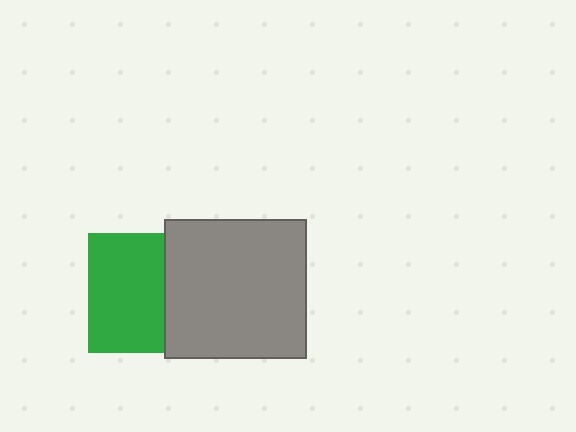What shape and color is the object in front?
The object in front is a gray rectangle.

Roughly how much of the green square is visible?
About half of it is visible (roughly 63%).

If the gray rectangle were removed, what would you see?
You would see the complete green square.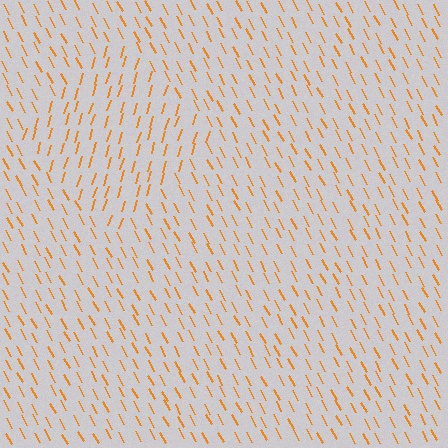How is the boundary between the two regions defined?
The boundary is defined purely by a change in line orientation (approximately 45 degrees difference). All lines are the same color and thickness.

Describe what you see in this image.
The image is filled with small orange line segments. A diamond region in the image has lines oriented differently from the surrounding lines, creating a visible texture boundary.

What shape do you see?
I see a diamond.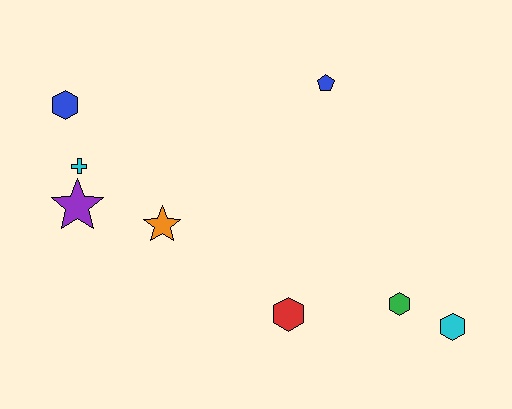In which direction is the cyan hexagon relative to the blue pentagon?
The cyan hexagon is below the blue pentagon.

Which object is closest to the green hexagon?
The cyan hexagon is closest to the green hexagon.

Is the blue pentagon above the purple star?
Yes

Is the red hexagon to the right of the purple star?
Yes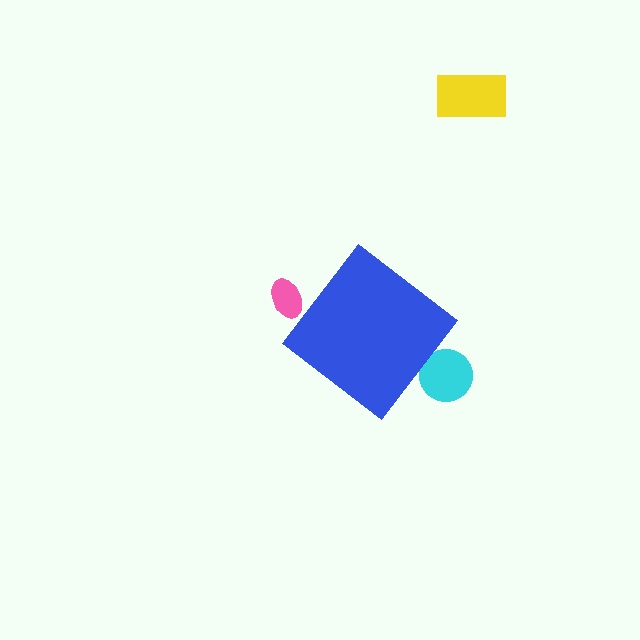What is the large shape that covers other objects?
A blue diamond.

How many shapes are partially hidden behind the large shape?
2 shapes are partially hidden.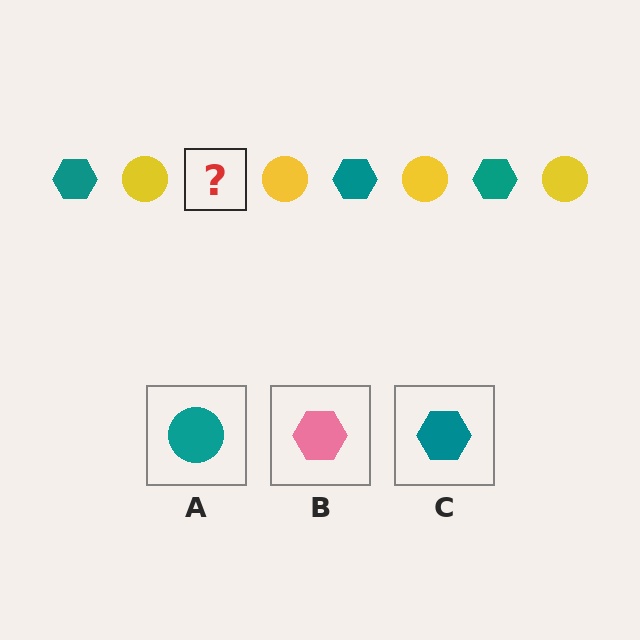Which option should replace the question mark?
Option C.